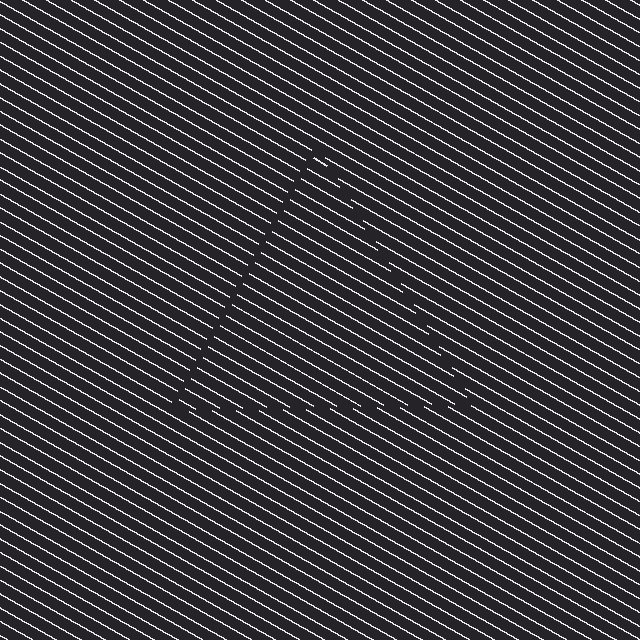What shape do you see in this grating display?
An illusory triangle. The interior of the shape contains the same grating, shifted by half a period — the contour is defined by the phase discontinuity where line-ends from the inner and outer gratings abut.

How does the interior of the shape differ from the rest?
The interior of the shape contains the same grating, shifted by half a period — the contour is defined by the phase discontinuity where line-ends from the inner and outer gratings abut.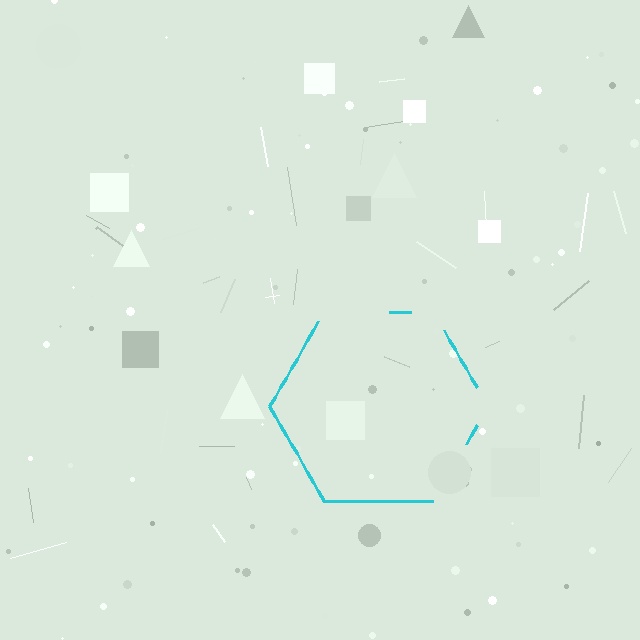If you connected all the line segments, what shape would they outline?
They would outline a hexagon.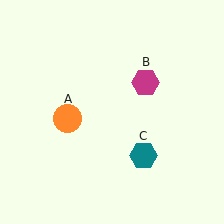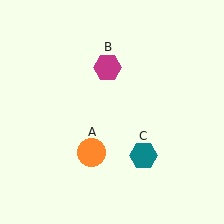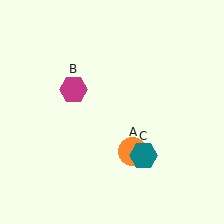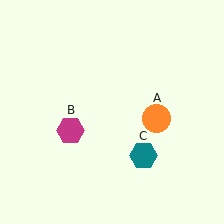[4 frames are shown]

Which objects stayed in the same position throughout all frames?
Teal hexagon (object C) remained stationary.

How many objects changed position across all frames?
2 objects changed position: orange circle (object A), magenta hexagon (object B).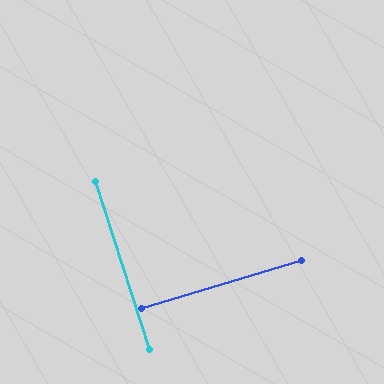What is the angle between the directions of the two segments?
Approximately 89 degrees.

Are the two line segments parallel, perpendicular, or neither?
Perpendicular — they meet at approximately 89°.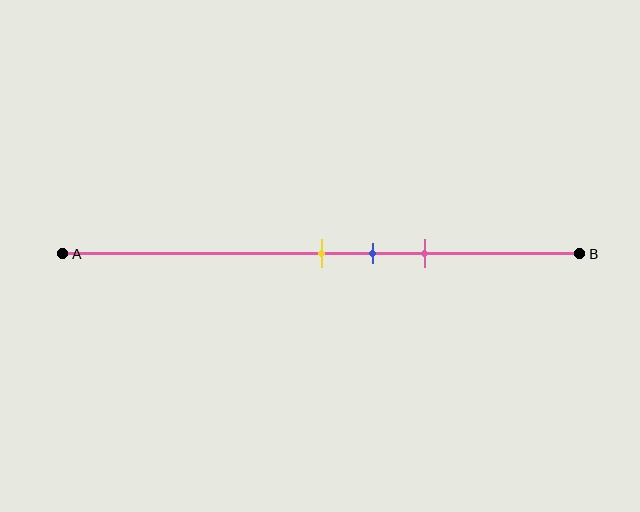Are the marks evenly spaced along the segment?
Yes, the marks are approximately evenly spaced.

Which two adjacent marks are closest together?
The yellow and blue marks are the closest adjacent pair.